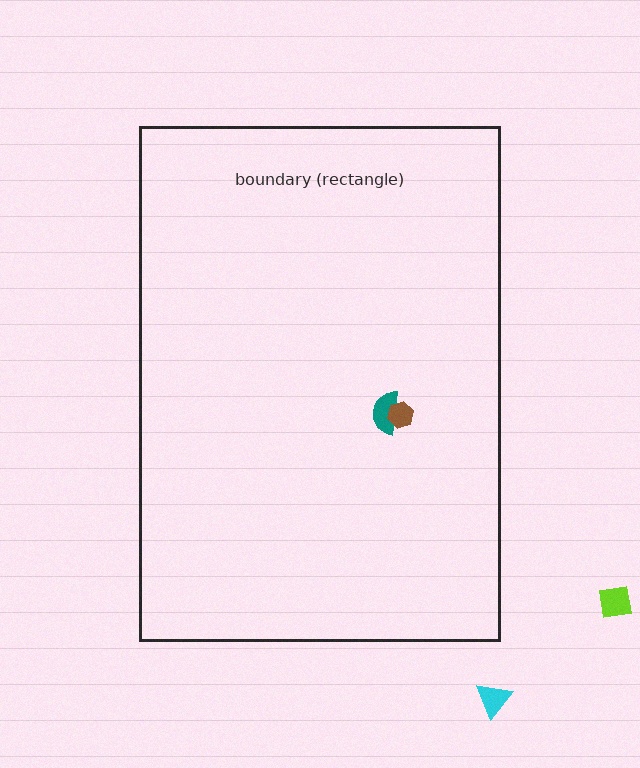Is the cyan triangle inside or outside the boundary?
Outside.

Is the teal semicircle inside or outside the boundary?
Inside.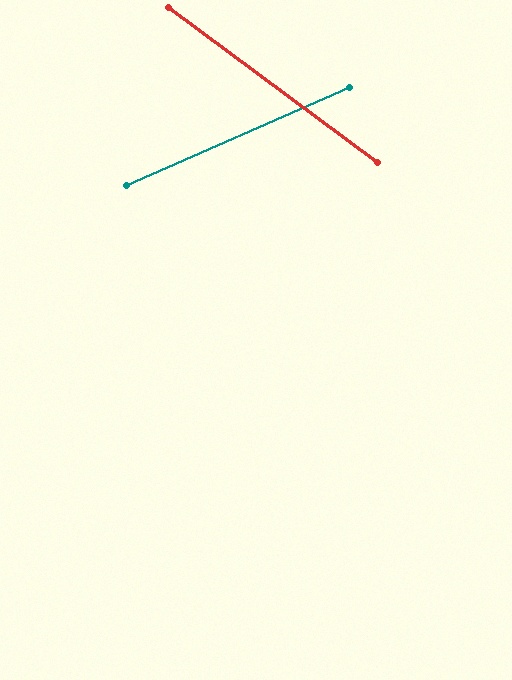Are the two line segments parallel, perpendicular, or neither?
Neither parallel nor perpendicular — they differ by about 60°.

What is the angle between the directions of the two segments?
Approximately 60 degrees.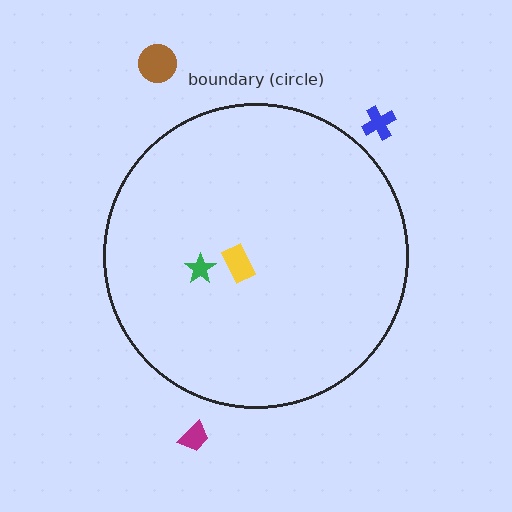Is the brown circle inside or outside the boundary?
Outside.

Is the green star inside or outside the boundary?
Inside.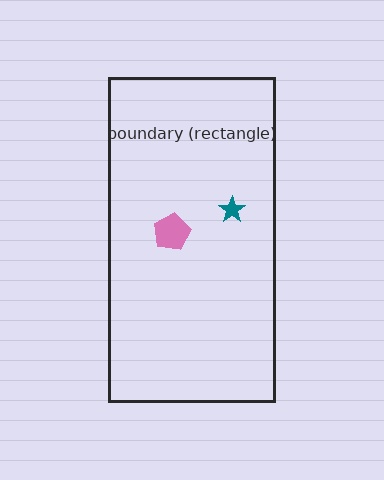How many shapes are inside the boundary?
2 inside, 0 outside.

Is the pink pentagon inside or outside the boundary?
Inside.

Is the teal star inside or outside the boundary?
Inside.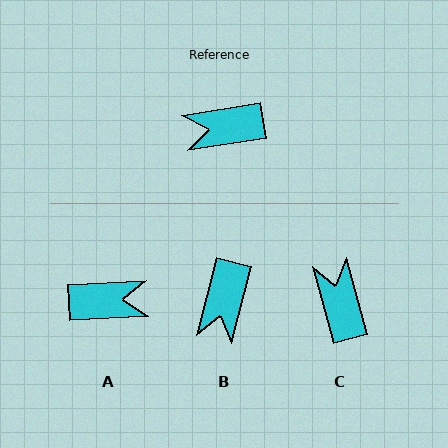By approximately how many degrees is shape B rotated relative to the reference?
Approximately 67 degrees counter-clockwise.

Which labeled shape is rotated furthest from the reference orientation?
A, about 174 degrees away.